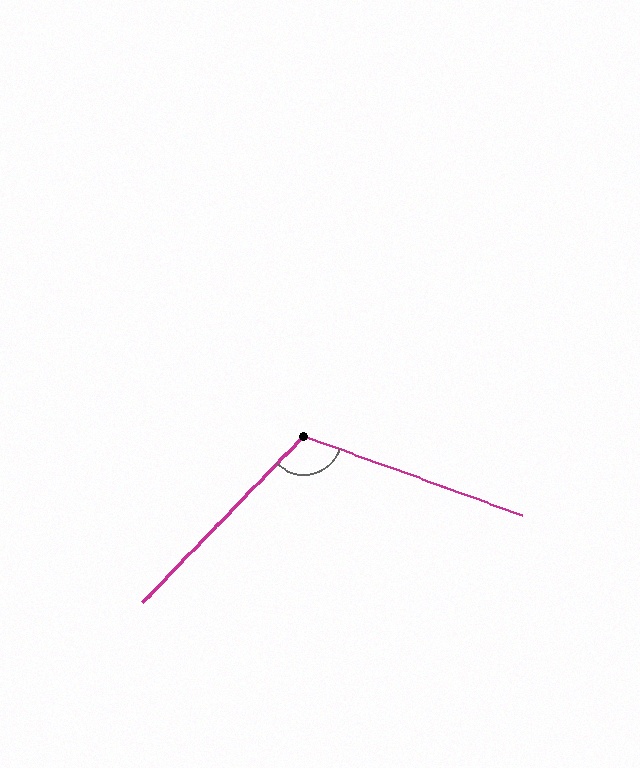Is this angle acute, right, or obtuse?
It is obtuse.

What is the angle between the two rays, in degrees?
Approximately 114 degrees.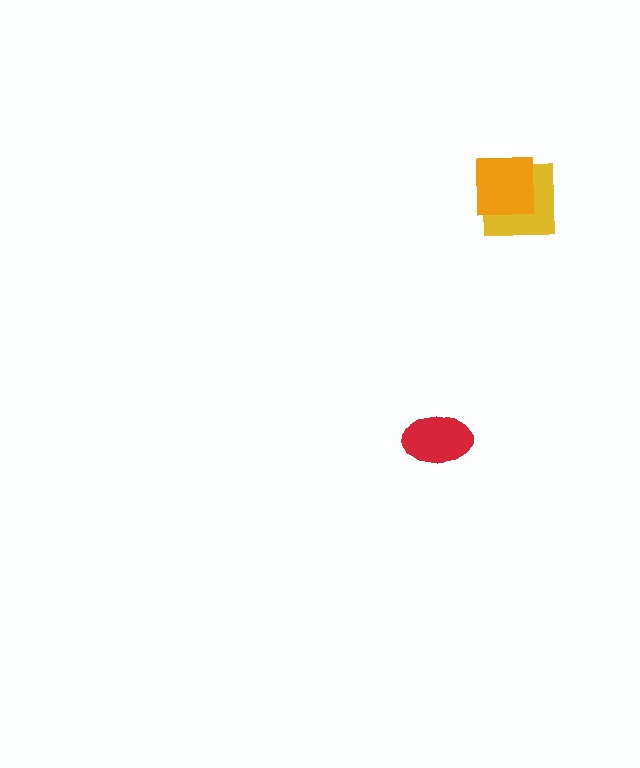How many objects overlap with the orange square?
1 object overlaps with the orange square.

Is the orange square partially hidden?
No, no other shape covers it.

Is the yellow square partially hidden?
Yes, it is partially covered by another shape.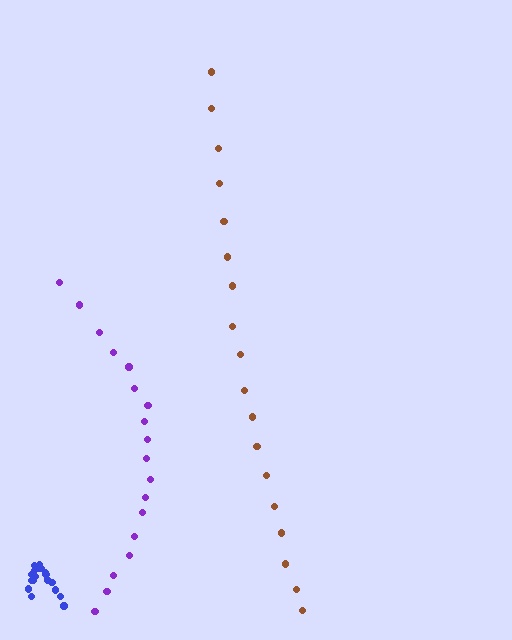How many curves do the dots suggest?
There are 3 distinct paths.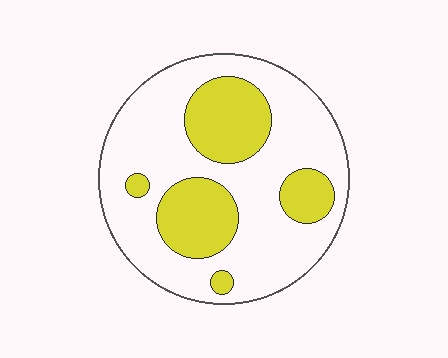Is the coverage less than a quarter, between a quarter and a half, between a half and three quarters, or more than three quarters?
Between a quarter and a half.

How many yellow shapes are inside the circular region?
5.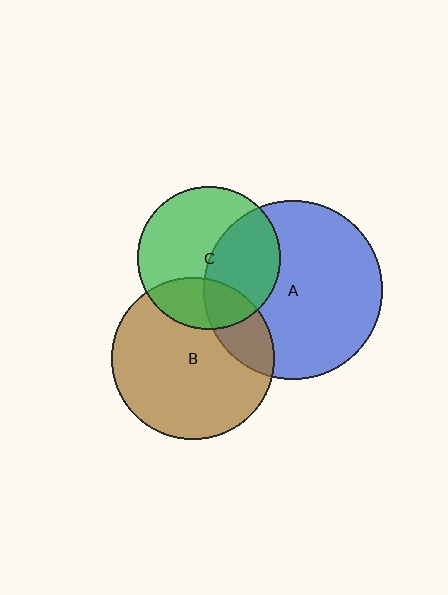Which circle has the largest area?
Circle A (blue).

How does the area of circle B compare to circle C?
Approximately 1.3 times.